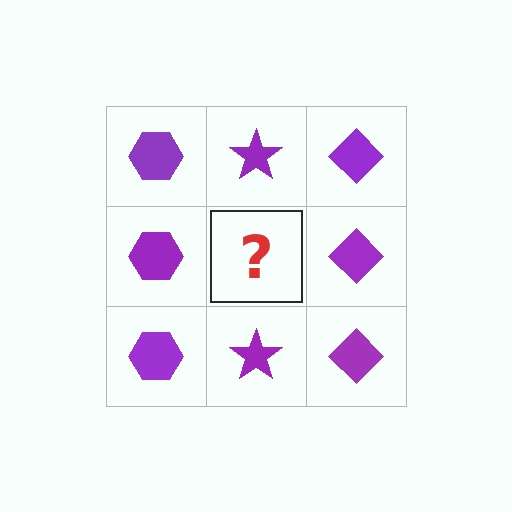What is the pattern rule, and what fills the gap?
The rule is that each column has a consistent shape. The gap should be filled with a purple star.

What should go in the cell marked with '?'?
The missing cell should contain a purple star.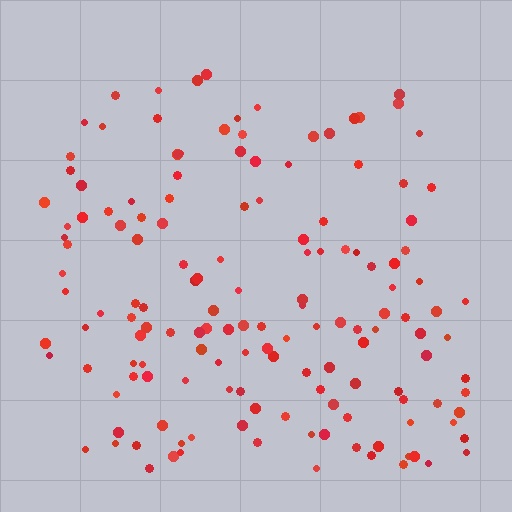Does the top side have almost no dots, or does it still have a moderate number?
Still a moderate number, just noticeably fewer than the bottom.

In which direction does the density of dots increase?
From top to bottom, with the bottom side densest.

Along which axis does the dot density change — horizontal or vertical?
Vertical.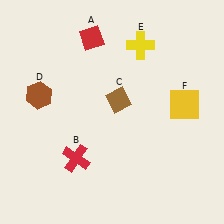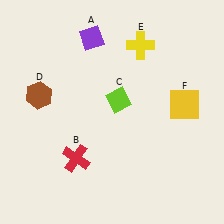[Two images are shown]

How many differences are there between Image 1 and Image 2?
There are 2 differences between the two images.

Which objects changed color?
A changed from red to purple. C changed from brown to lime.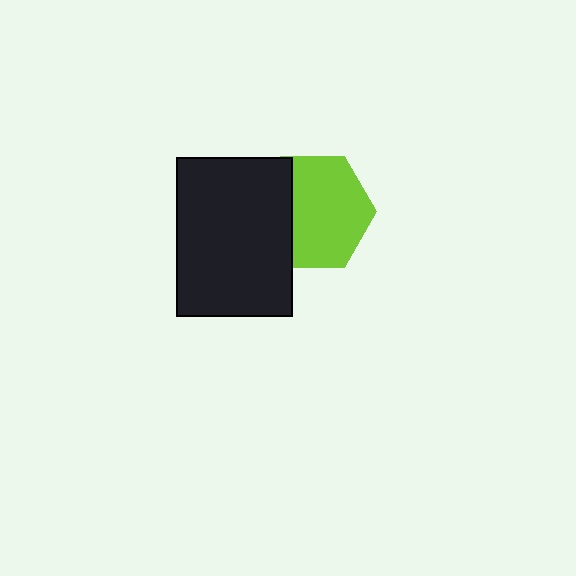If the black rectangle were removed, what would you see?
You would see the complete lime hexagon.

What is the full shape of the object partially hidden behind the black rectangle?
The partially hidden object is a lime hexagon.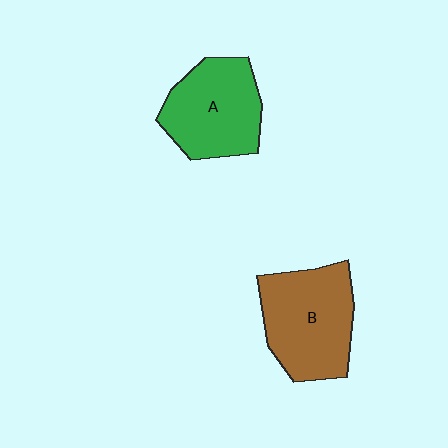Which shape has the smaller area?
Shape A (green).